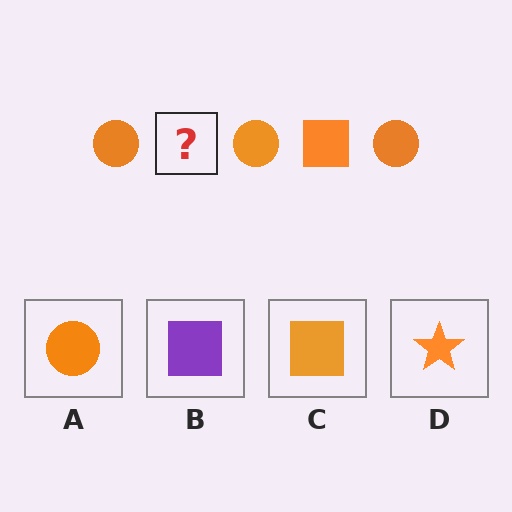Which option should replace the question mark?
Option C.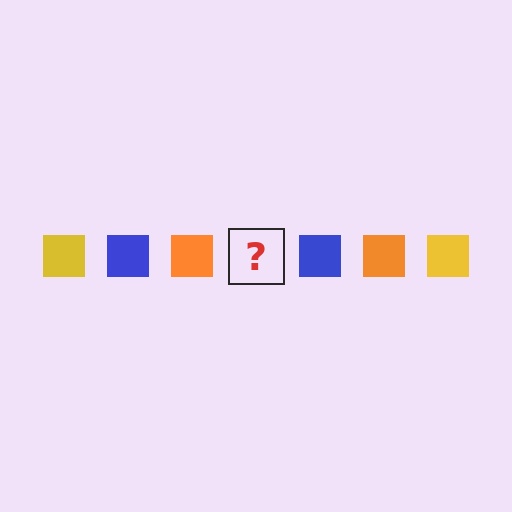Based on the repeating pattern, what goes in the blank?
The blank should be a yellow square.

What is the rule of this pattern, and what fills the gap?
The rule is that the pattern cycles through yellow, blue, orange squares. The gap should be filled with a yellow square.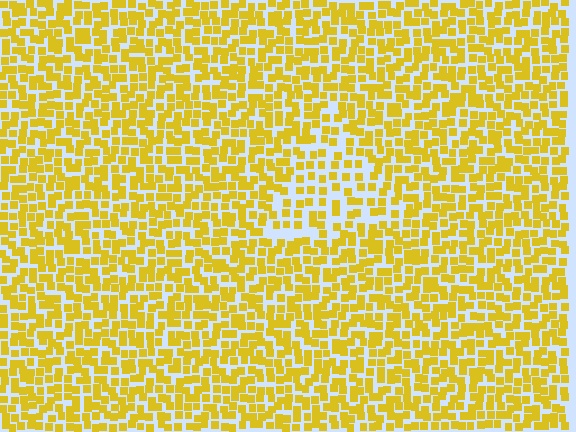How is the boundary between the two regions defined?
The boundary is defined by a change in element density (approximately 1.8x ratio). All elements are the same color, size, and shape.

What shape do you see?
I see a triangle.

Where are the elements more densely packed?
The elements are more densely packed outside the triangle boundary.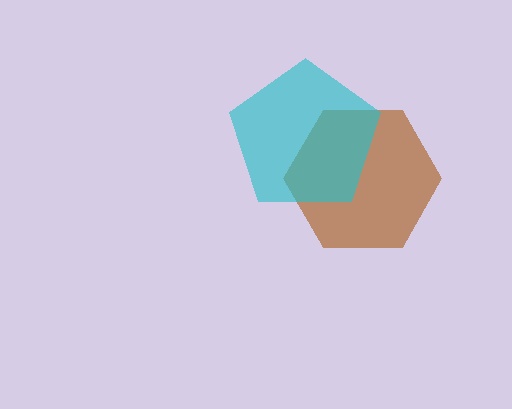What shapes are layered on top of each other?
The layered shapes are: a brown hexagon, a cyan pentagon.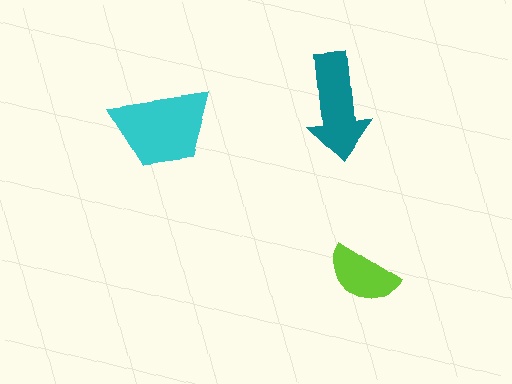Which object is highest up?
The teal arrow is topmost.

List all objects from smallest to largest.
The lime semicircle, the teal arrow, the cyan trapezoid.